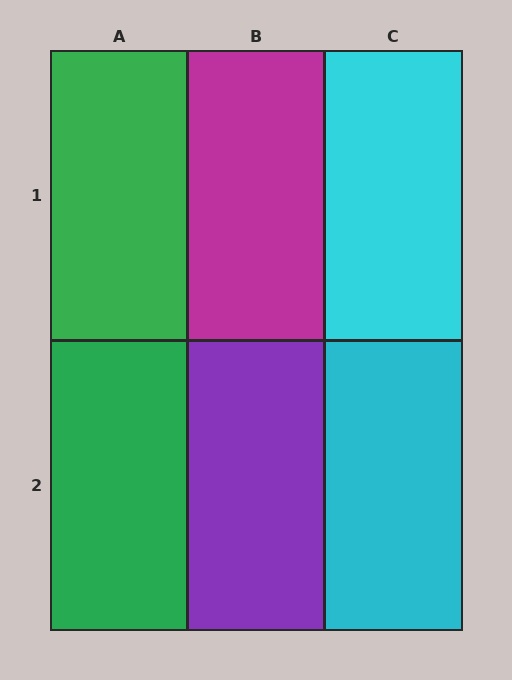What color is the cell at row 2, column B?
Purple.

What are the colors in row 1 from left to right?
Green, magenta, cyan.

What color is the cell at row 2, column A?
Green.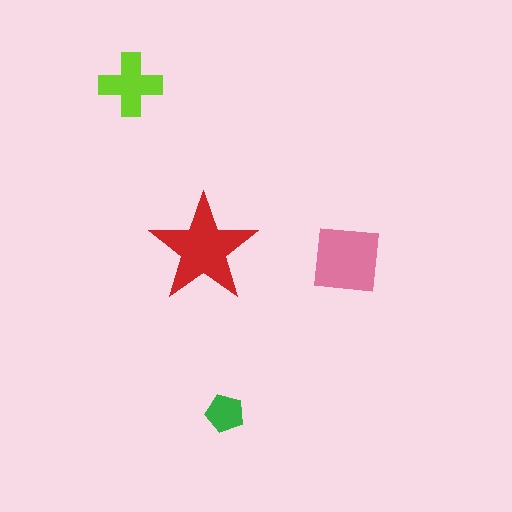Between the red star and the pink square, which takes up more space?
The red star.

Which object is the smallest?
The green pentagon.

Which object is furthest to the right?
The pink square is rightmost.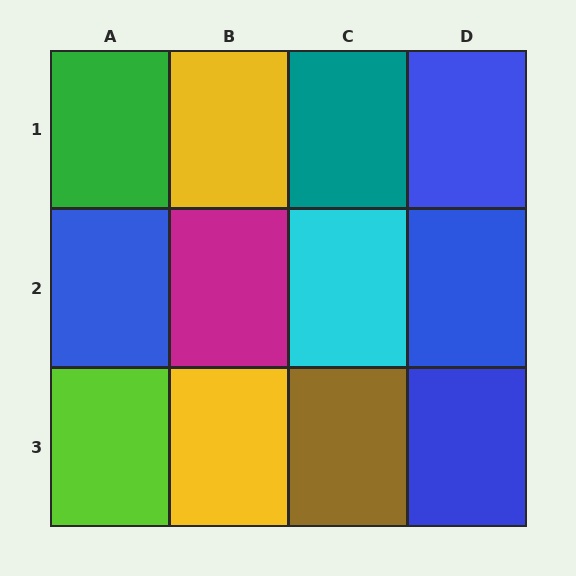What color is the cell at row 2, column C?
Cyan.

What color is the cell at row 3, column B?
Yellow.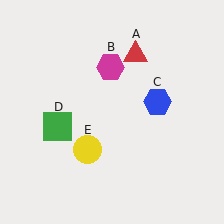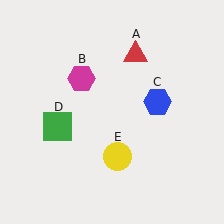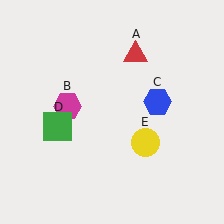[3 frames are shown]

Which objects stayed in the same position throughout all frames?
Red triangle (object A) and blue hexagon (object C) and green square (object D) remained stationary.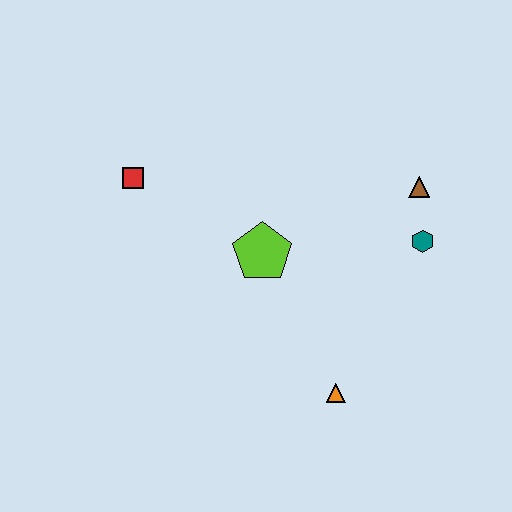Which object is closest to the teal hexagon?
The brown triangle is closest to the teal hexagon.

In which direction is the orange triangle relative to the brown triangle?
The orange triangle is below the brown triangle.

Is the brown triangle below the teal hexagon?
No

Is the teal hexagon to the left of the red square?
No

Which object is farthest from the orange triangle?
The red square is farthest from the orange triangle.